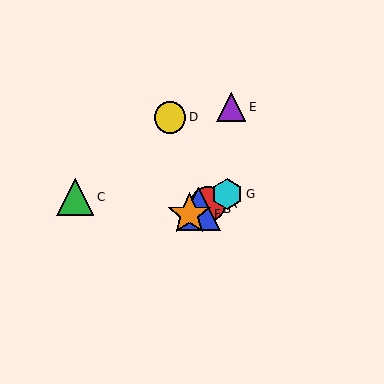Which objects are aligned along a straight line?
Objects A, B, F, G are aligned along a straight line.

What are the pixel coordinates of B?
Object B is at (199, 209).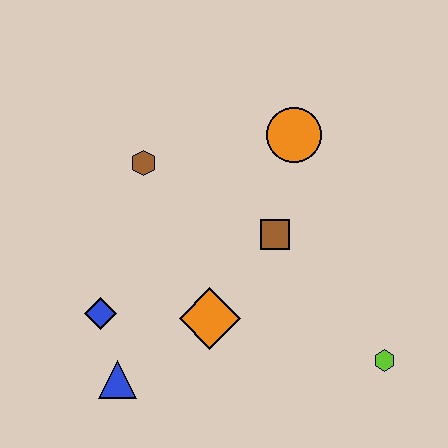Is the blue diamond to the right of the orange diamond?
No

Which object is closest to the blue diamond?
The blue triangle is closest to the blue diamond.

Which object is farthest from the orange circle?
The blue triangle is farthest from the orange circle.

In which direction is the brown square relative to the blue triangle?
The brown square is to the right of the blue triangle.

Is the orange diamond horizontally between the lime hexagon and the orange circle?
No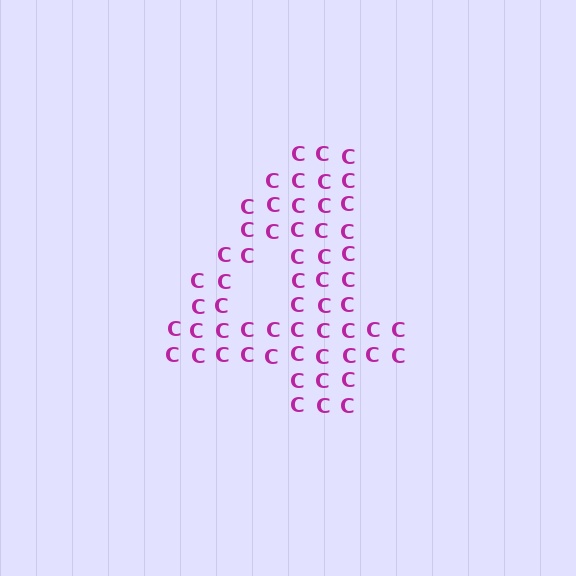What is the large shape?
The large shape is the digit 4.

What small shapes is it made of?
It is made of small letter C's.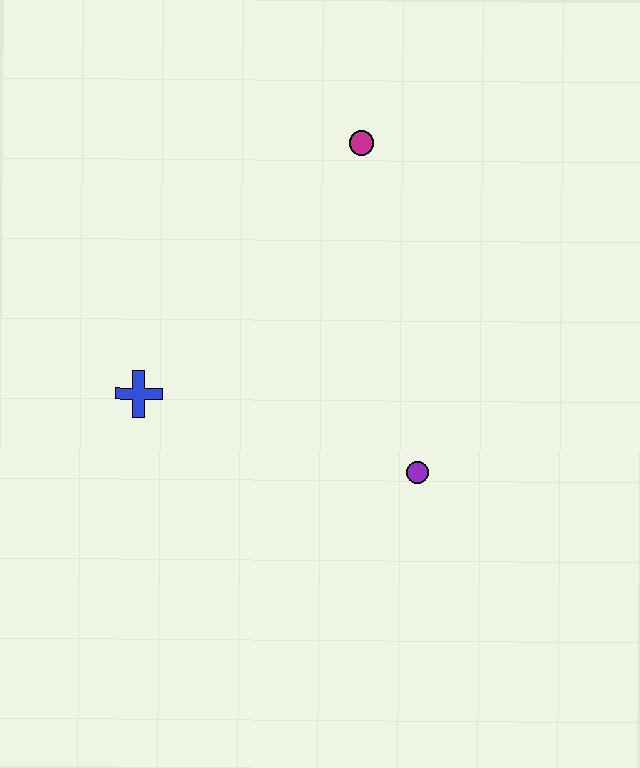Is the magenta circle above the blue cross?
Yes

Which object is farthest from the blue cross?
The magenta circle is farthest from the blue cross.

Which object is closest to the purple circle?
The blue cross is closest to the purple circle.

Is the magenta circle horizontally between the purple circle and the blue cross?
Yes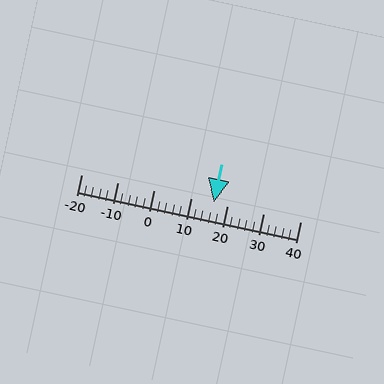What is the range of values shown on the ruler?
The ruler shows values from -20 to 40.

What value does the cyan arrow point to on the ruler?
The cyan arrow points to approximately 16.